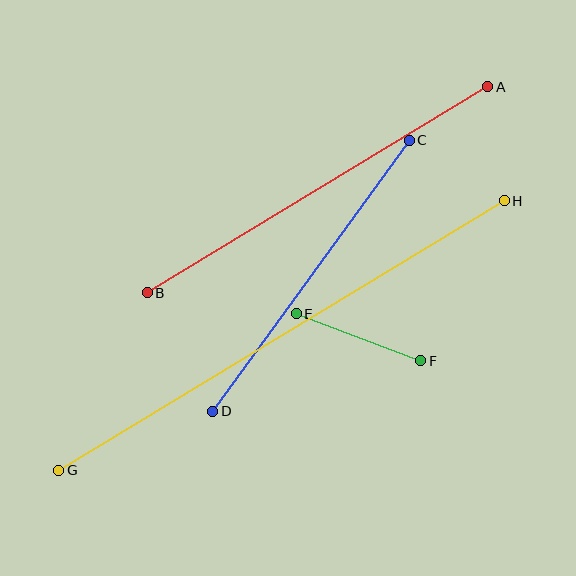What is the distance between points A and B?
The distance is approximately 398 pixels.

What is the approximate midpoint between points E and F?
The midpoint is at approximately (359, 337) pixels.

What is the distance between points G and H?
The distance is approximately 520 pixels.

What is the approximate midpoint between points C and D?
The midpoint is at approximately (311, 276) pixels.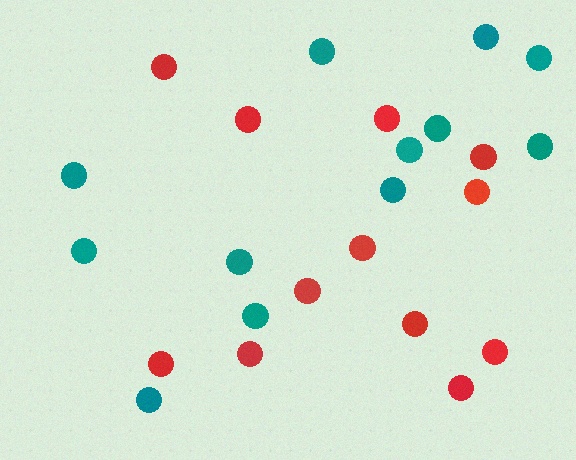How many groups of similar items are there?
There are 2 groups: one group of teal circles (12) and one group of red circles (12).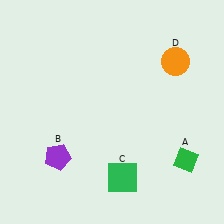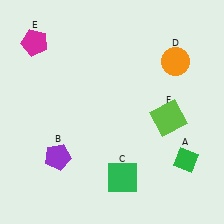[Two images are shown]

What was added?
A magenta pentagon (E), a lime square (F) were added in Image 2.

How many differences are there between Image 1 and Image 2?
There are 2 differences between the two images.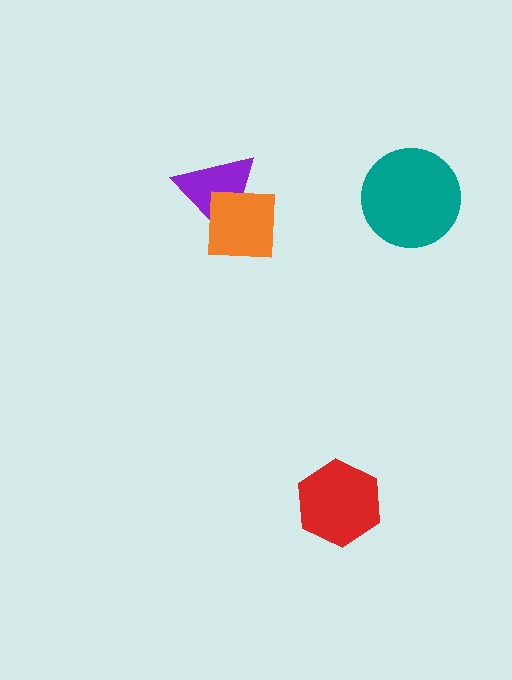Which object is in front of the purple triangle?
The orange square is in front of the purple triangle.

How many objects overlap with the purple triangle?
1 object overlaps with the purple triangle.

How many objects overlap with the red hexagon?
0 objects overlap with the red hexagon.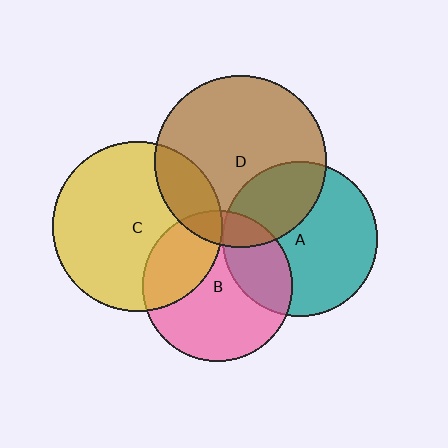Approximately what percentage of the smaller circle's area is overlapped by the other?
Approximately 30%.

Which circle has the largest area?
Circle D (brown).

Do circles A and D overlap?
Yes.